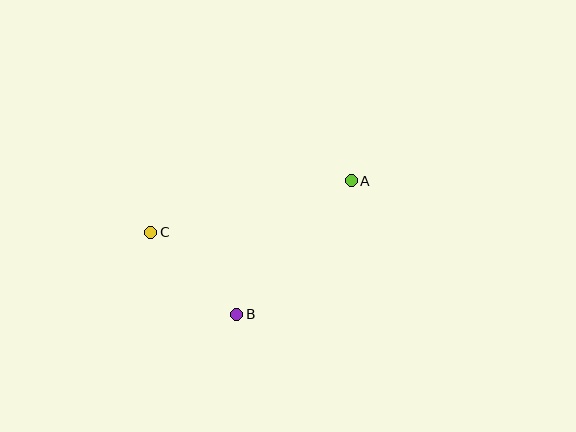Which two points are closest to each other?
Points B and C are closest to each other.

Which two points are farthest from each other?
Points A and C are farthest from each other.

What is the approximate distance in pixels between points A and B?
The distance between A and B is approximately 176 pixels.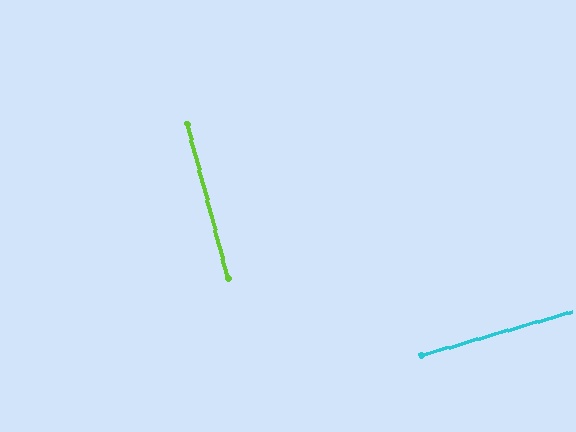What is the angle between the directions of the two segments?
Approximately 89 degrees.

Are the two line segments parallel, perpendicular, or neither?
Perpendicular — they meet at approximately 89°.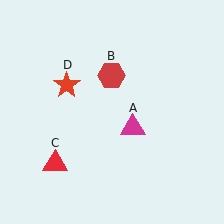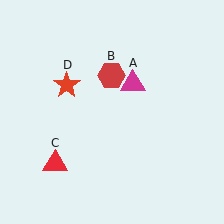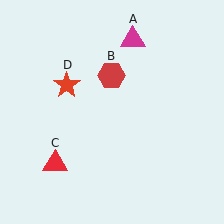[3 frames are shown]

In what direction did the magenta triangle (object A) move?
The magenta triangle (object A) moved up.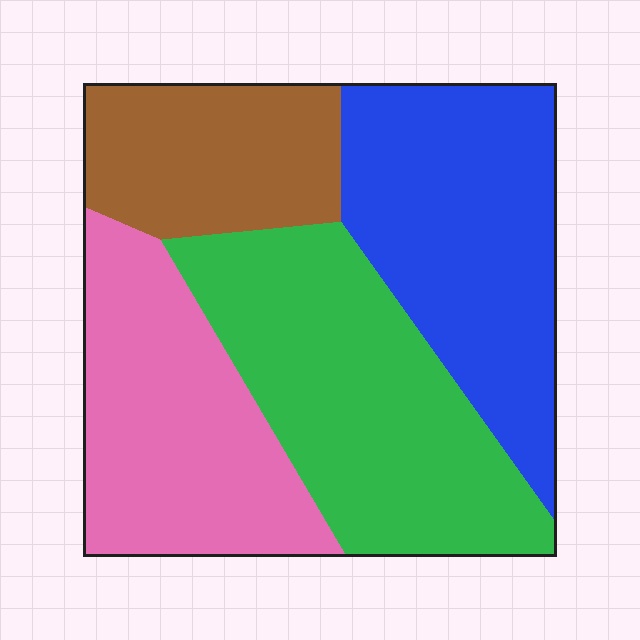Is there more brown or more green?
Green.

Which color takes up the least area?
Brown, at roughly 15%.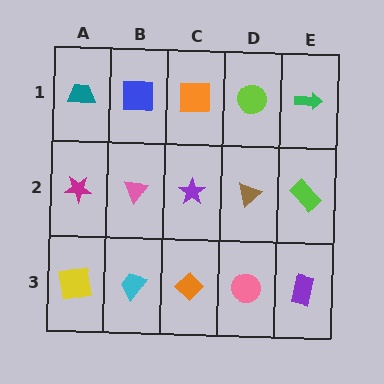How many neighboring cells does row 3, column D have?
3.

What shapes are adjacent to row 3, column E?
A lime rectangle (row 2, column E), a pink circle (row 3, column D).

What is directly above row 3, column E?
A lime rectangle.